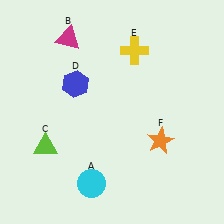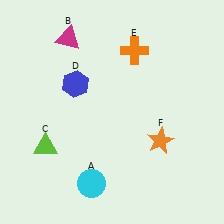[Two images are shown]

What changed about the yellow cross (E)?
In Image 1, E is yellow. In Image 2, it changed to orange.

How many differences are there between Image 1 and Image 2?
There is 1 difference between the two images.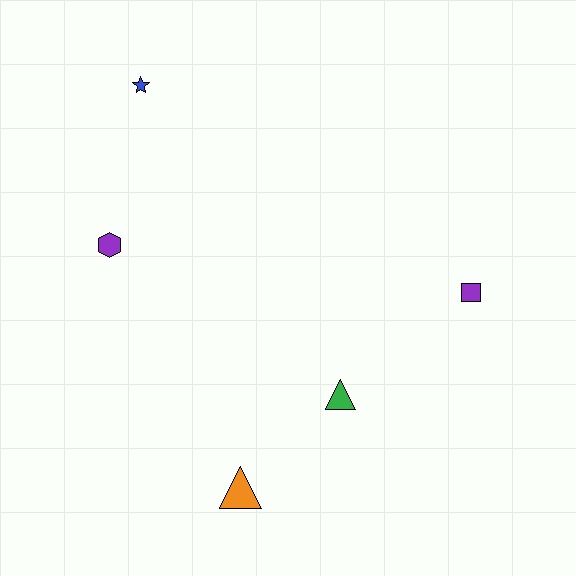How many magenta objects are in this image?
There are no magenta objects.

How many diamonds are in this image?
There are no diamonds.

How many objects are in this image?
There are 5 objects.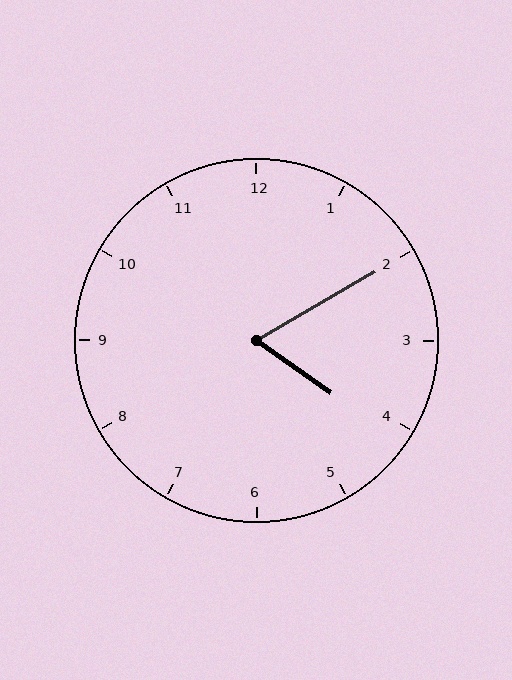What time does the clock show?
4:10.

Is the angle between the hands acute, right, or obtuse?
It is acute.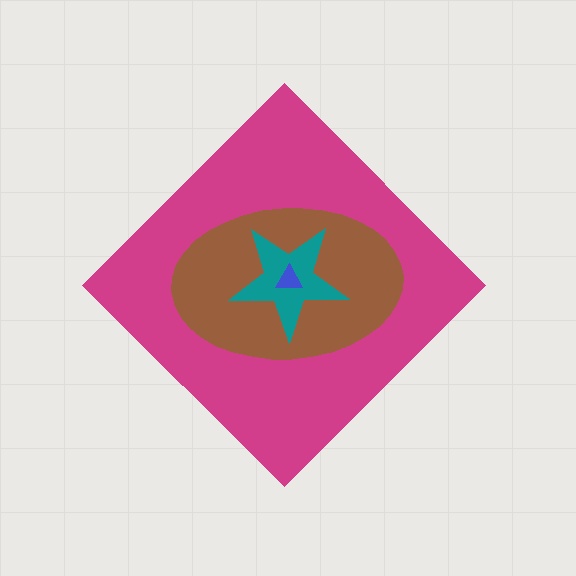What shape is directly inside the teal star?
The blue triangle.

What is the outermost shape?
The magenta diamond.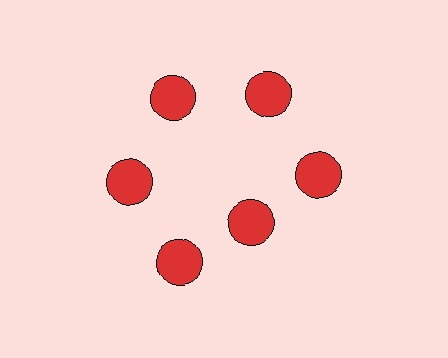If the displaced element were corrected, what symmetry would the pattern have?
It would have 6-fold rotational symmetry — the pattern would map onto itself every 60 degrees.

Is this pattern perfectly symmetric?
No. The 6 red circles are arranged in a ring, but one element near the 5 o'clock position is pulled inward toward the center, breaking the 6-fold rotational symmetry.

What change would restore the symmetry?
The symmetry would be restored by moving it outward, back onto the ring so that all 6 circles sit at equal angles and equal distance from the center.